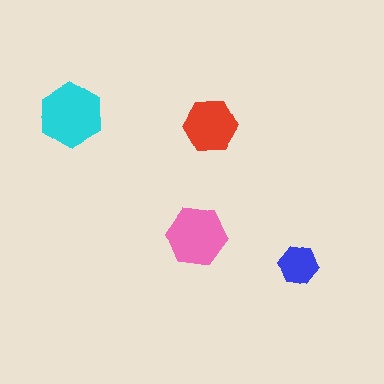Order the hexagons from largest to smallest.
the cyan one, the pink one, the red one, the blue one.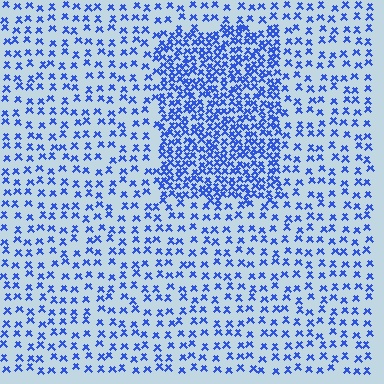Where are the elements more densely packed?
The elements are more densely packed inside the rectangle boundary.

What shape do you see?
I see a rectangle.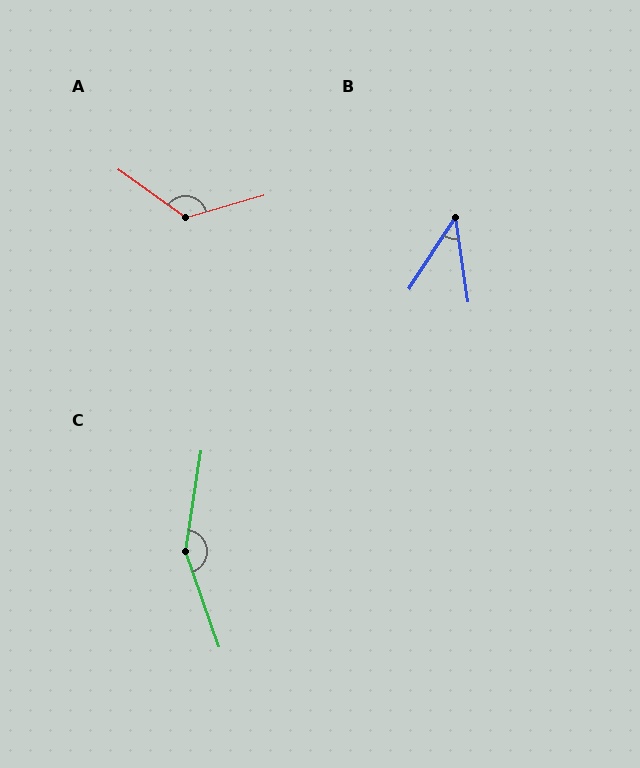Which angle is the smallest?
B, at approximately 41 degrees.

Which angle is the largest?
C, at approximately 152 degrees.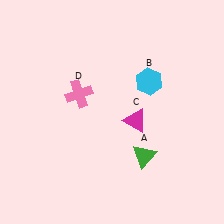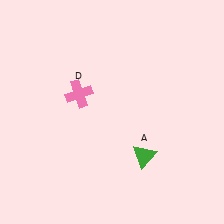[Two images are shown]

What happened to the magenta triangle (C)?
The magenta triangle (C) was removed in Image 2. It was in the bottom-right area of Image 1.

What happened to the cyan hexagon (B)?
The cyan hexagon (B) was removed in Image 2. It was in the top-right area of Image 1.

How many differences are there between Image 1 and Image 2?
There are 2 differences between the two images.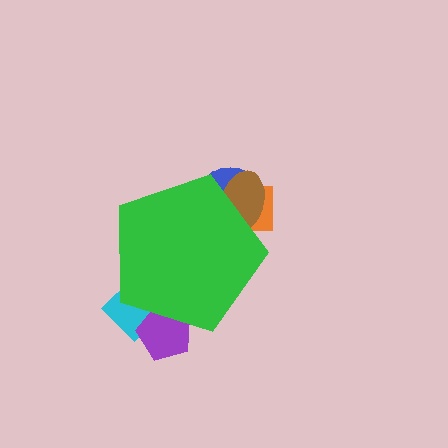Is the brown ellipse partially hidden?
Yes, the brown ellipse is partially hidden behind the green pentagon.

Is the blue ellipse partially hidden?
Yes, the blue ellipse is partially hidden behind the green pentagon.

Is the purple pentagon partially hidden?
Yes, the purple pentagon is partially hidden behind the green pentagon.